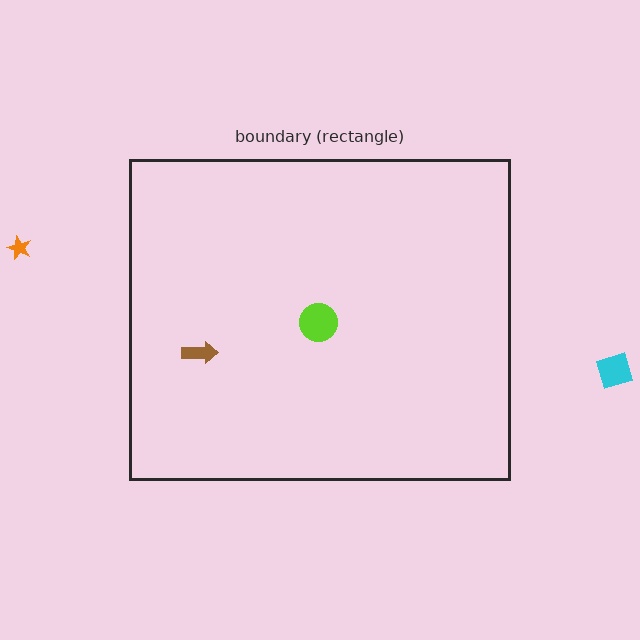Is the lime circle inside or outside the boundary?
Inside.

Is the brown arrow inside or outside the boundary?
Inside.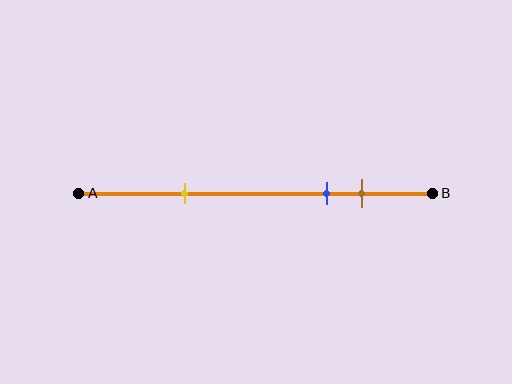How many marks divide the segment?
There are 3 marks dividing the segment.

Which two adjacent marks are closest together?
The blue and brown marks are the closest adjacent pair.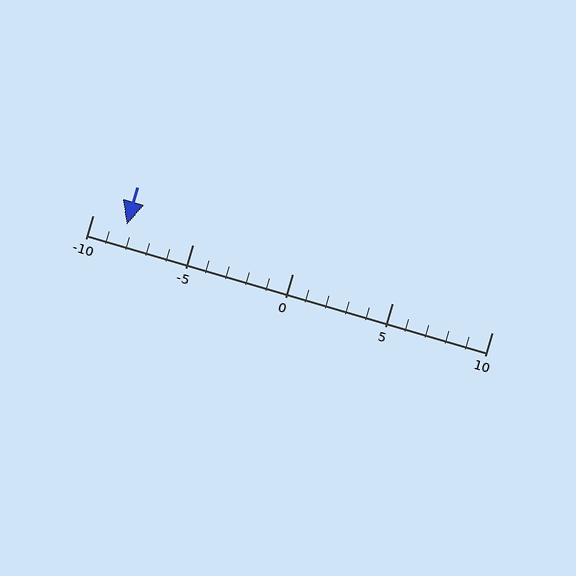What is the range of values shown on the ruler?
The ruler shows values from -10 to 10.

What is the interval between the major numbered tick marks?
The major tick marks are spaced 5 units apart.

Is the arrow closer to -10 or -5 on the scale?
The arrow is closer to -10.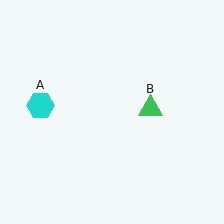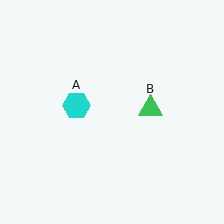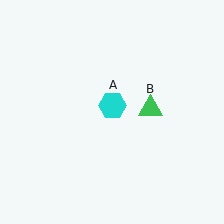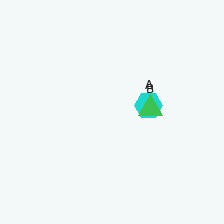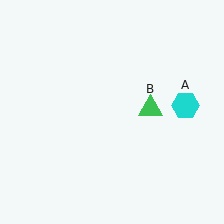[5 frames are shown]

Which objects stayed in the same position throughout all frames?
Green triangle (object B) remained stationary.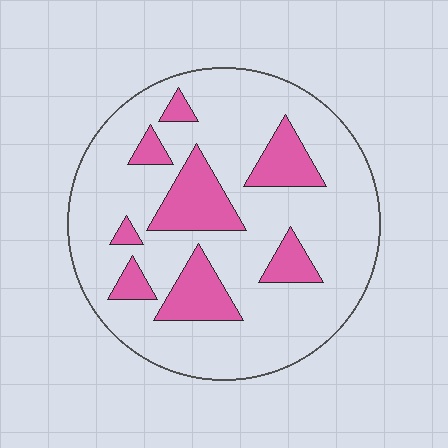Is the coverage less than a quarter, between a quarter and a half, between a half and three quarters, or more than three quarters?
Less than a quarter.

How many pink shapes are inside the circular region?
8.